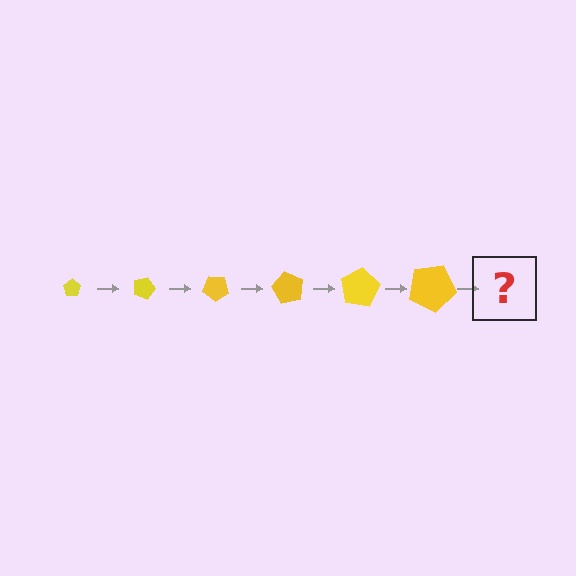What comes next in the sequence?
The next element should be a pentagon, larger than the previous one and rotated 120 degrees from the start.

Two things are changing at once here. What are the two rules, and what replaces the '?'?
The two rules are that the pentagon grows larger each step and it rotates 20 degrees each step. The '?' should be a pentagon, larger than the previous one and rotated 120 degrees from the start.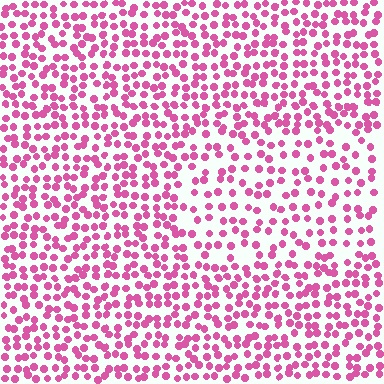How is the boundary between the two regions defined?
The boundary is defined by a change in element density (approximately 1.6x ratio). All elements are the same color, size, and shape.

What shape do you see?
I see a rectangle.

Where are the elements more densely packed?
The elements are more densely packed outside the rectangle boundary.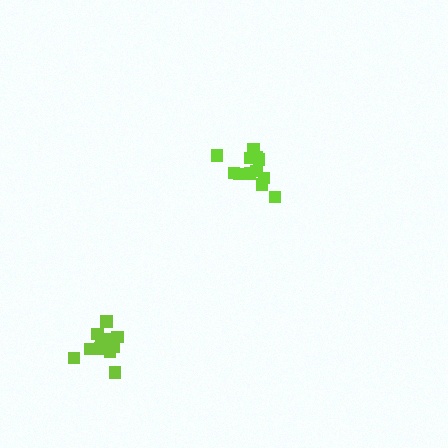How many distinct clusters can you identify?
There are 2 distinct clusters.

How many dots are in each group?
Group 1: 13 dots, Group 2: 12 dots (25 total).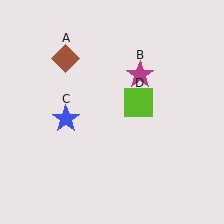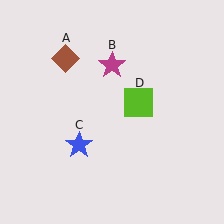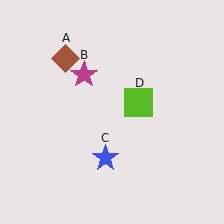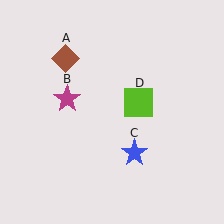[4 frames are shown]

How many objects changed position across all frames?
2 objects changed position: magenta star (object B), blue star (object C).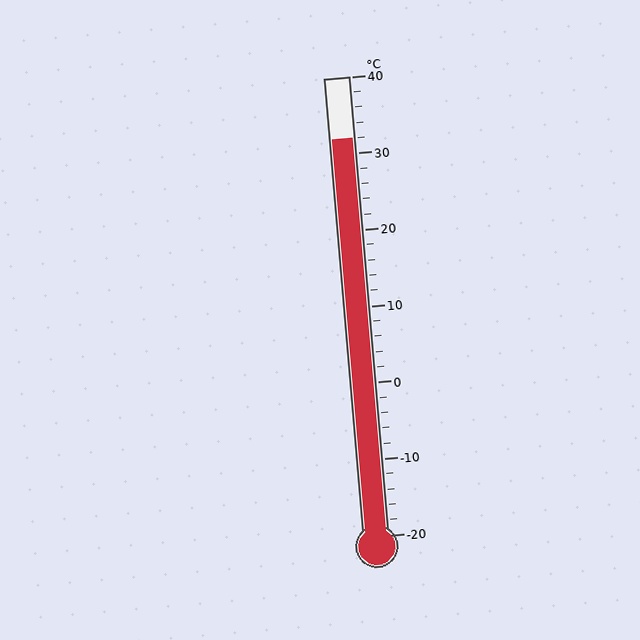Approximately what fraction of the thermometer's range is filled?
The thermometer is filled to approximately 85% of its range.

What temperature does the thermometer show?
The thermometer shows approximately 32°C.